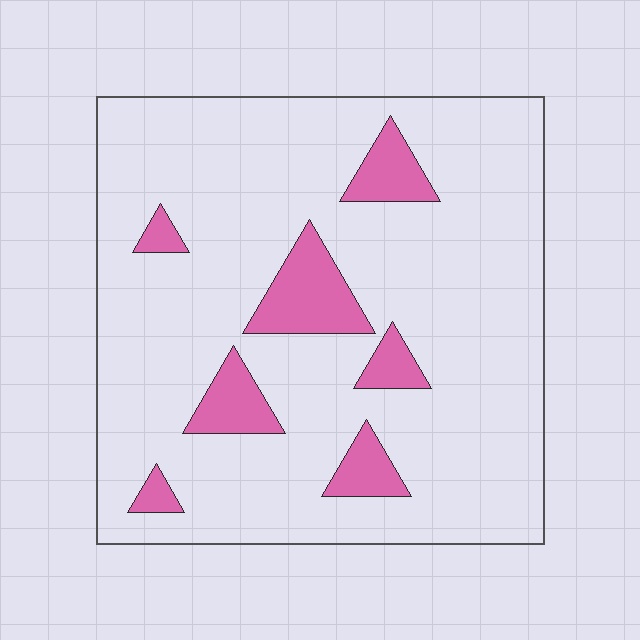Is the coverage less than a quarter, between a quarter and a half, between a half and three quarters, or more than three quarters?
Less than a quarter.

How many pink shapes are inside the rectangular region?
7.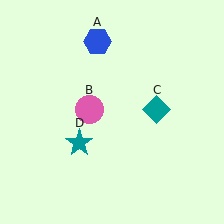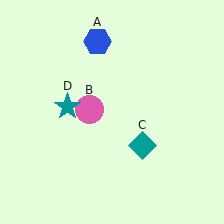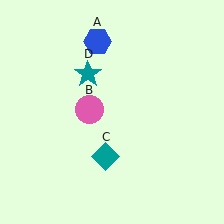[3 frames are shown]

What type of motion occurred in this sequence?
The teal diamond (object C), teal star (object D) rotated clockwise around the center of the scene.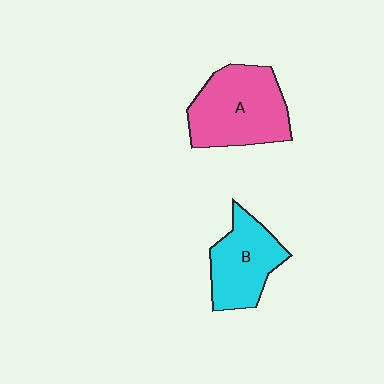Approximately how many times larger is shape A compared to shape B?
Approximately 1.3 times.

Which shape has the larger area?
Shape A (pink).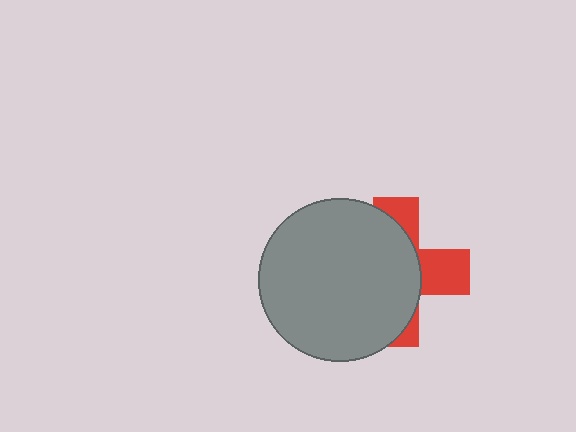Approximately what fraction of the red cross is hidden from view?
Roughly 65% of the red cross is hidden behind the gray circle.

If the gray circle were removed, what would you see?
You would see the complete red cross.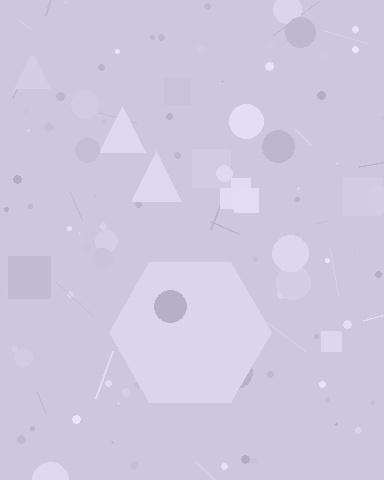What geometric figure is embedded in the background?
A hexagon is embedded in the background.